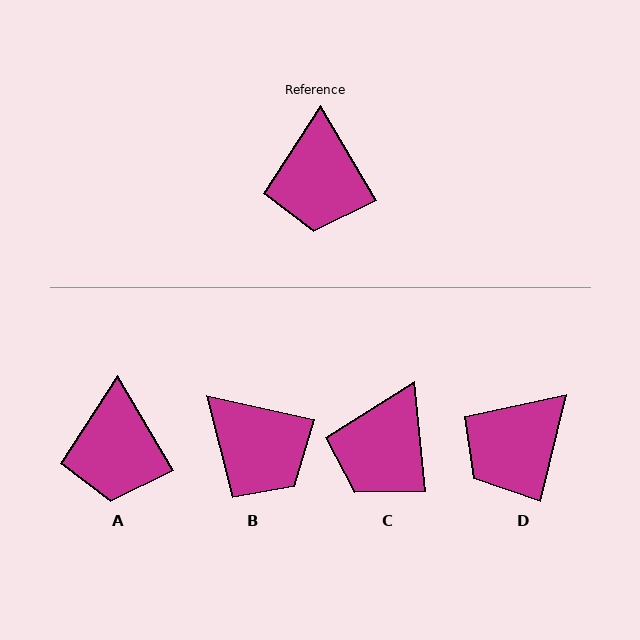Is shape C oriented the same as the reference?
No, it is off by about 25 degrees.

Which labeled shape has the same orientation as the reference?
A.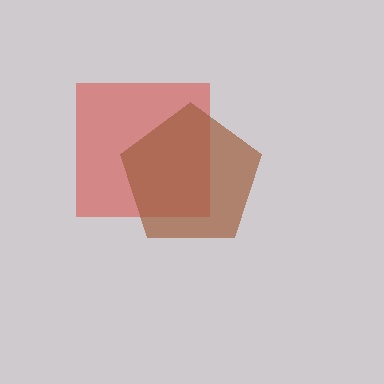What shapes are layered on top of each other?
The layered shapes are: a red square, a brown pentagon.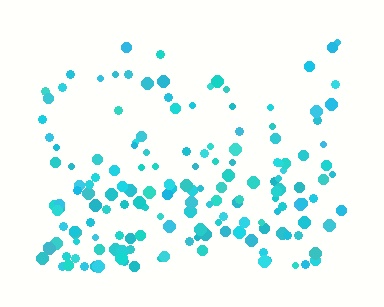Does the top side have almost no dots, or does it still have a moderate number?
Still a moderate number, just noticeably fewer than the bottom.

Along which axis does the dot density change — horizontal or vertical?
Vertical.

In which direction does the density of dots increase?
From top to bottom, with the bottom side densest.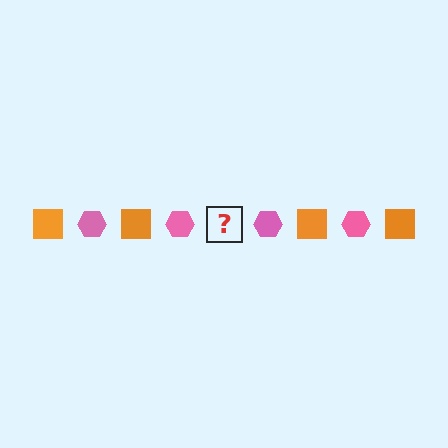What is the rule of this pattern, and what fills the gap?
The rule is that the pattern alternates between orange square and pink hexagon. The gap should be filled with an orange square.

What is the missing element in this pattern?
The missing element is an orange square.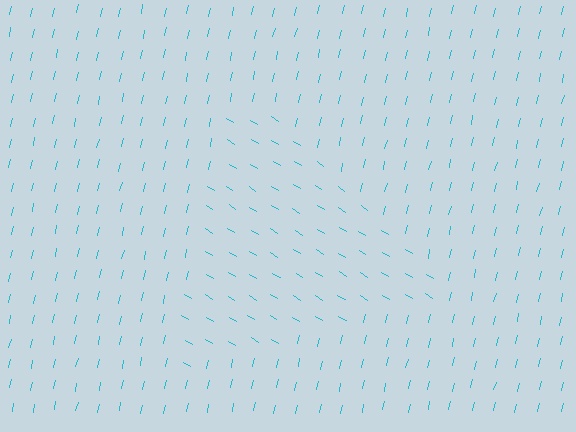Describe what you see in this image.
The image is filled with small cyan line segments. A triangle region in the image has lines oriented differently from the surrounding lines, creating a visible texture boundary.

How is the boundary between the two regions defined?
The boundary is defined purely by a change in line orientation (approximately 72 degrees difference). All lines are the same color and thickness.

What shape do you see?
I see a triangle.